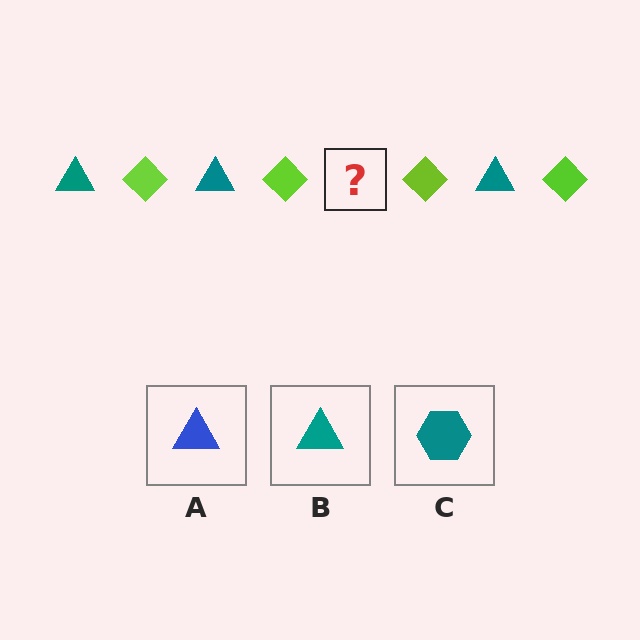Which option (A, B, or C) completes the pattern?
B.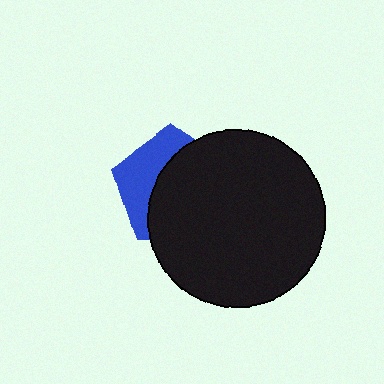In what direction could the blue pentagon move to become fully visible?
The blue pentagon could move left. That would shift it out from behind the black circle entirely.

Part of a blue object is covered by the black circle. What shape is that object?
It is a pentagon.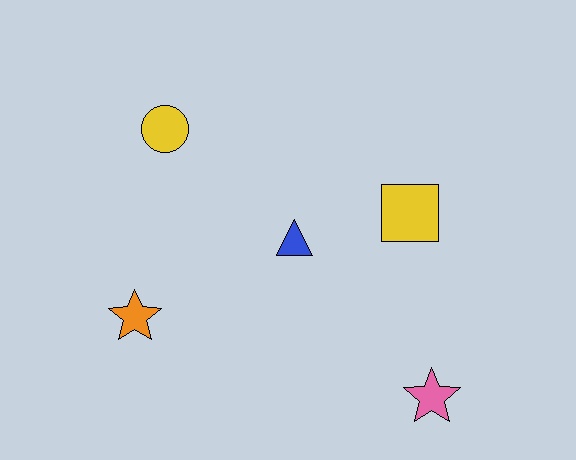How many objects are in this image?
There are 5 objects.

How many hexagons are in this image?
There are no hexagons.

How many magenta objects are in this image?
There are no magenta objects.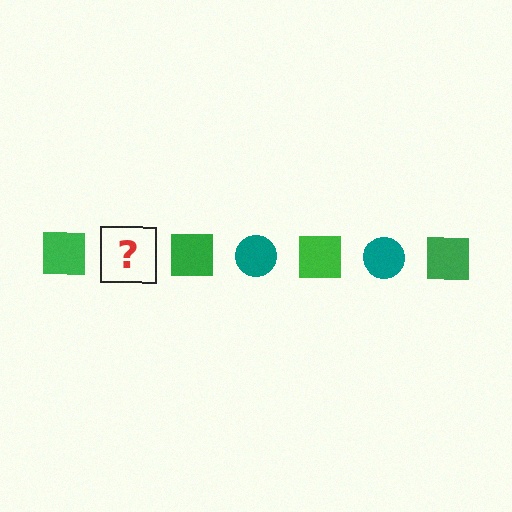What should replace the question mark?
The question mark should be replaced with a teal circle.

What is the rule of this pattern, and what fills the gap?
The rule is that the pattern alternates between green square and teal circle. The gap should be filled with a teal circle.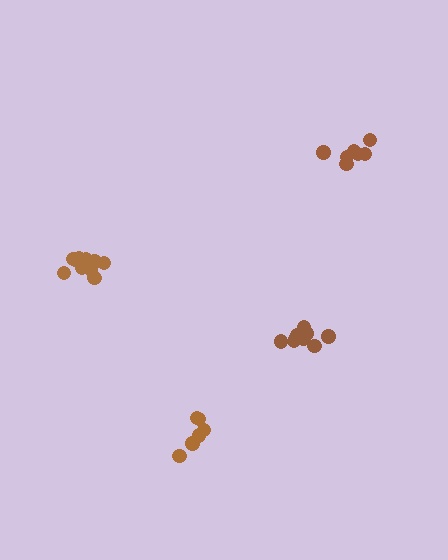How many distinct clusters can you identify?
There are 4 distinct clusters.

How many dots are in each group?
Group 1: 9 dots, Group 2: 7 dots, Group 3: 6 dots, Group 4: 11 dots (33 total).